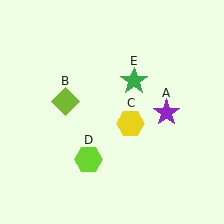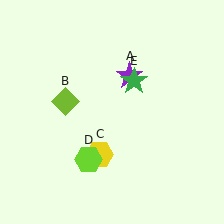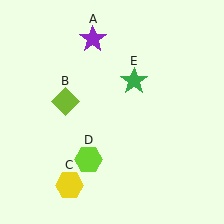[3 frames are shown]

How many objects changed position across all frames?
2 objects changed position: purple star (object A), yellow hexagon (object C).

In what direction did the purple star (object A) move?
The purple star (object A) moved up and to the left.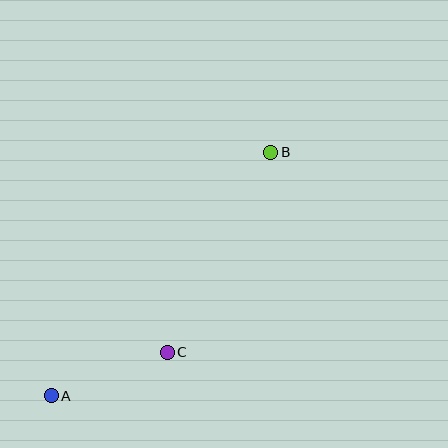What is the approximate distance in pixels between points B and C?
The distance between B and C is approximately 225 pixels.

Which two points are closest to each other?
Points A and C are closest to each other.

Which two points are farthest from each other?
Points A and B are farthest from each other.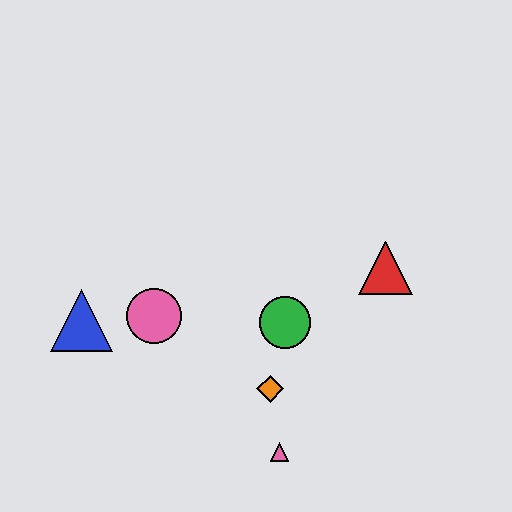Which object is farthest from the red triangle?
The blue triangle is farthest from the red triangle.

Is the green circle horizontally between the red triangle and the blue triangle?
Yes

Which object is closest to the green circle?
The orange diamond is closest to the green circle.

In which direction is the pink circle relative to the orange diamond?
The pink circle is to the left of the orange diamond.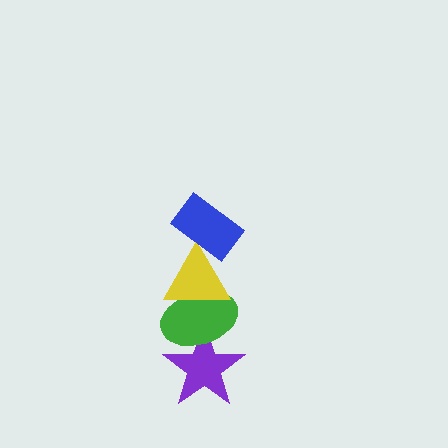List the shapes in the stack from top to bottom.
From top to bottom: the blue rectangle, the yellow triangle, the green ellipse, the purple star.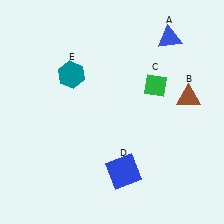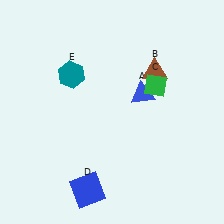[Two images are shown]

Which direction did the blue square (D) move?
The blue square (D) moved left.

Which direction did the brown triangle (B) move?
The brown triangle (B) moved left.